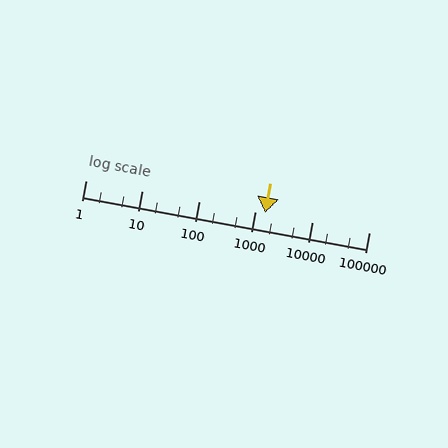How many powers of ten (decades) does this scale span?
The scale spans 5 decades, from 1 to 100000.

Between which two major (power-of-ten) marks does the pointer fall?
The pointer is between 1000 and 10000.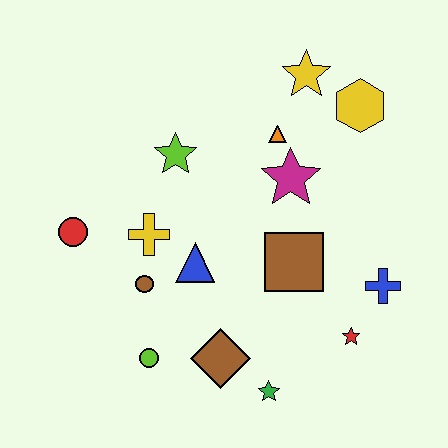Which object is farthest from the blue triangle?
The yellow hexagon is farthest from the blue triangle.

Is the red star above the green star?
Yes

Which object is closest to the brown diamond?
The green star is closest to the brown diamond.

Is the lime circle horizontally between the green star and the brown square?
No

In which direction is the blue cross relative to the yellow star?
The blue cross is below the yellow star.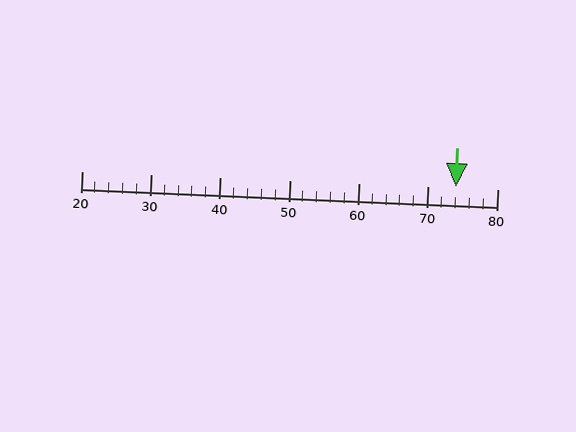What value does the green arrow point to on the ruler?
The green arrow points to approximately 74.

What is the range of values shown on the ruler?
The ruler shows values from 20 to 80.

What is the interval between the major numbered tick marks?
The major tick marks are spaced 10 units apart.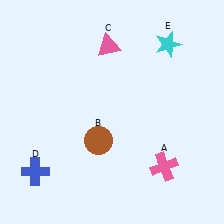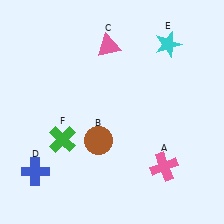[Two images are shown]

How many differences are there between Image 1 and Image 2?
There is 1 difference between the two images.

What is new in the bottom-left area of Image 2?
A green cross (F) was added in the bottom-left area of Image 2.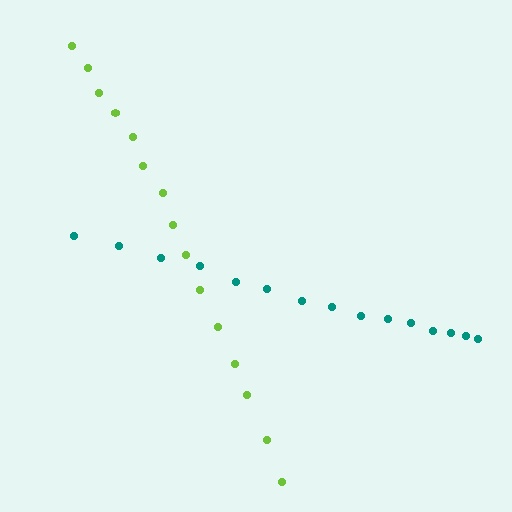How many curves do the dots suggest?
There are 2 distinct paths.